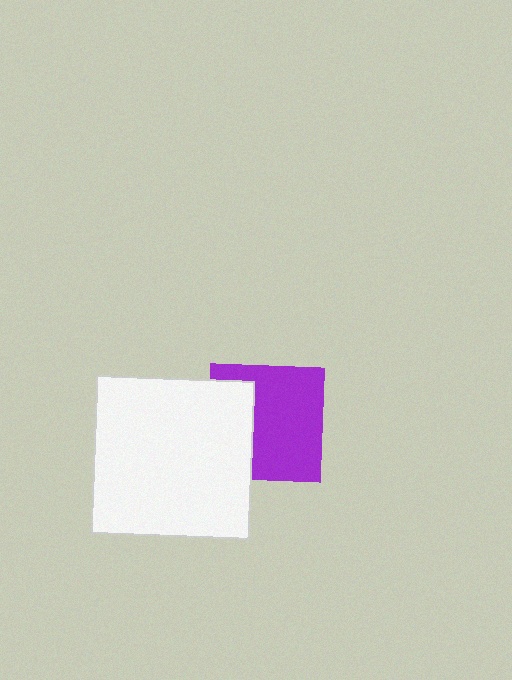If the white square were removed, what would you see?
You would see the complete purple square.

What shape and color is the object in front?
The object in front is a white square.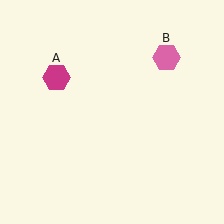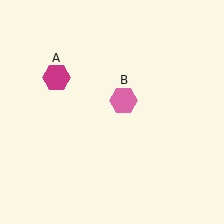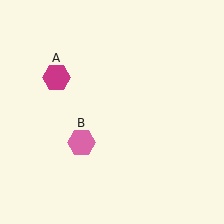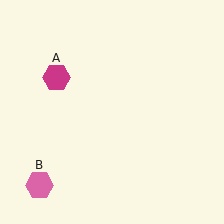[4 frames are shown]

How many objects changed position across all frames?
1 object changed position: pink hexagon (object B).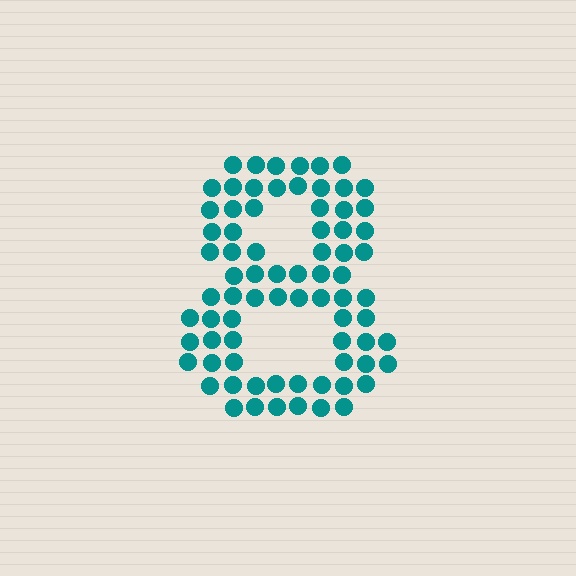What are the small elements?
The small elements are circles.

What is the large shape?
The large shape is the digit 8.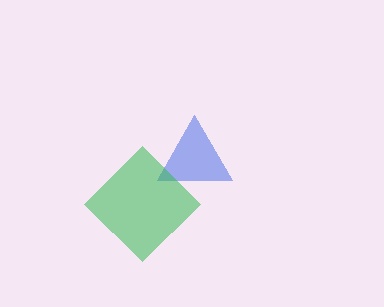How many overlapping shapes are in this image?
There are 2 overlapping shapes in the image.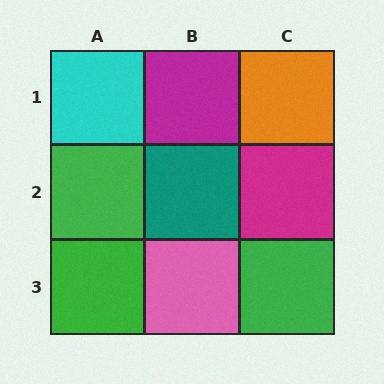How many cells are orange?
1 cell is orange.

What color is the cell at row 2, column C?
Magenta.